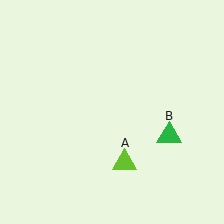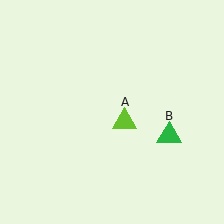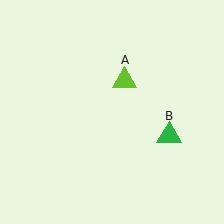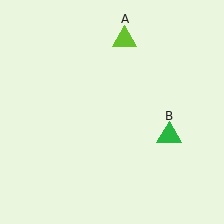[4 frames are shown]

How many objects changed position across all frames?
1 object changed position: lime triangle (object A).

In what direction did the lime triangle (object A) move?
The lime triangle (object A) moved up.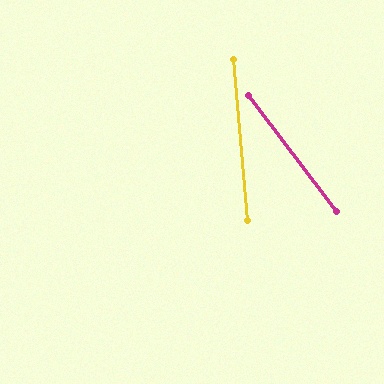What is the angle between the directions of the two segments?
Approximately 32 degrees.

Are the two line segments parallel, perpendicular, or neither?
Neither parallel nor perpendicular — they differ by about 32°.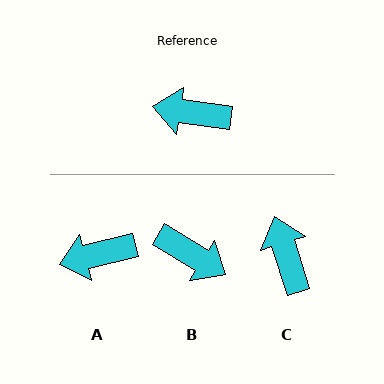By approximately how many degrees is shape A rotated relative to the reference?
Approximately 23 degrees counter-clockwise.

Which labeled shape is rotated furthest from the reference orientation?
B, about 157 degrees away.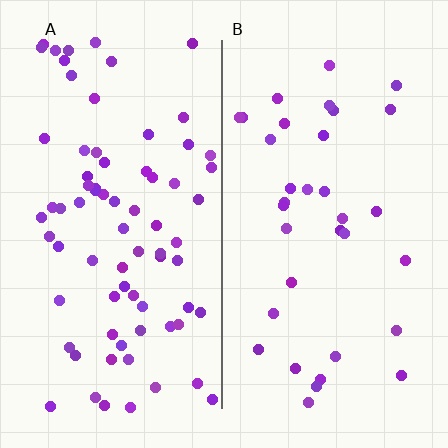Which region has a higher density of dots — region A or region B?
A (the left).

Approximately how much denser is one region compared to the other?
Approximately 2.2× — region A over region B.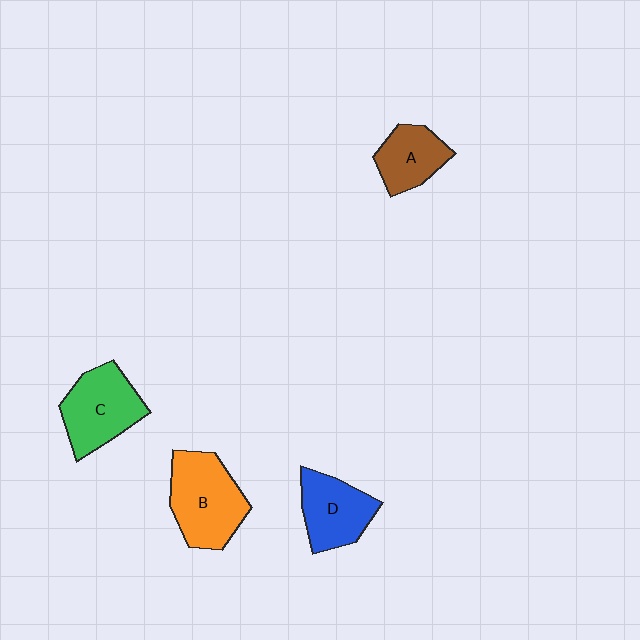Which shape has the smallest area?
Shape A (brown).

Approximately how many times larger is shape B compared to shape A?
Approximately 1.6 times.